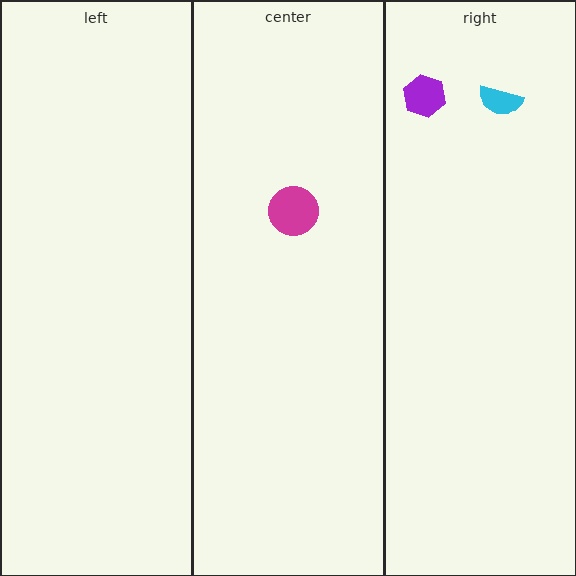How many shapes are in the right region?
2.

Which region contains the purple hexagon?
The right region.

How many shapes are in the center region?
1.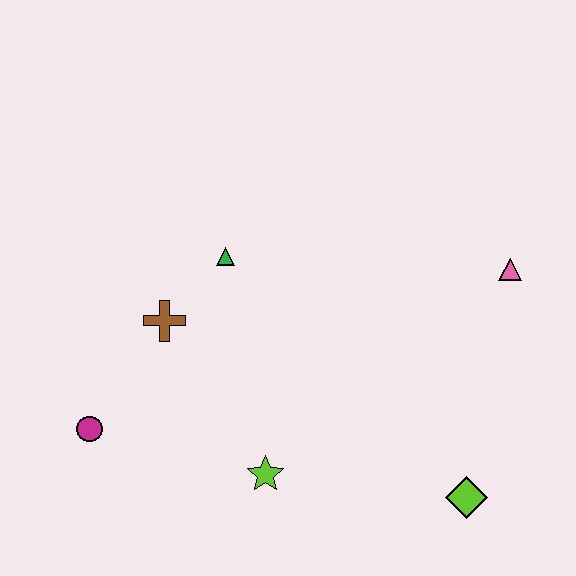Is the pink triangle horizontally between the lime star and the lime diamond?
No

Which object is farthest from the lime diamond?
The magenta circle is farthest from the lime diamond.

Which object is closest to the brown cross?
The green triangle is closest to the brown cross.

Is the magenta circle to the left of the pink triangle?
Yes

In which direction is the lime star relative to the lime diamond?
The lime star is to the left of the lime diamond.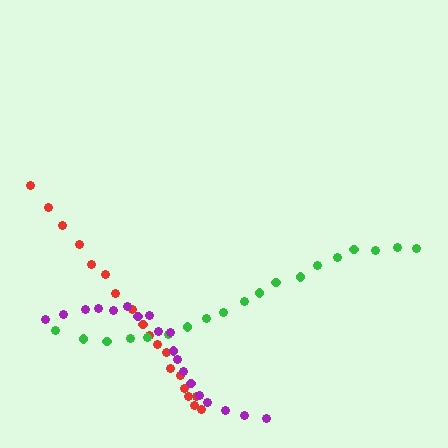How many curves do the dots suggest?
There are 3 distinct paths.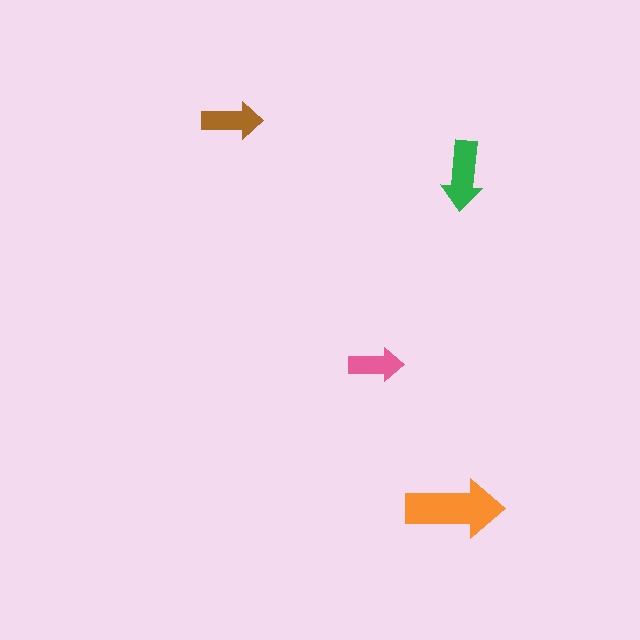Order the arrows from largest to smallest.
the orange one, the green one, the brown one, the pink one.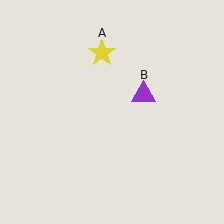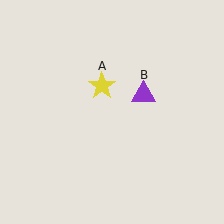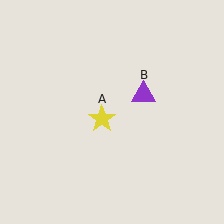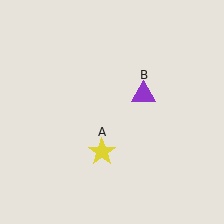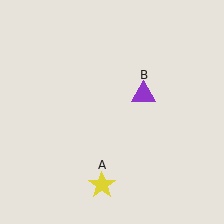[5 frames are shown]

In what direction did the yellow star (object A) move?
The yellow star (object A) moved down.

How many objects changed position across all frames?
1 object changed position: yellow star (object A).